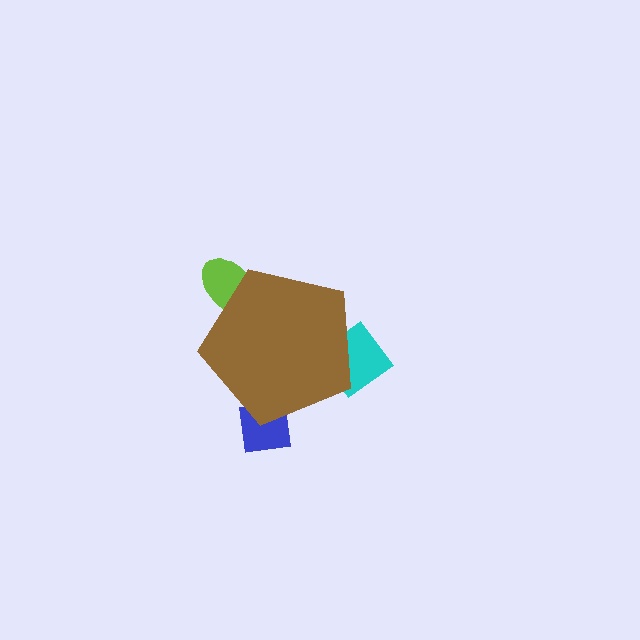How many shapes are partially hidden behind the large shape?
3 shapes are partially hidden.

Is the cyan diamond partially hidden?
Yes, the cyan diamond is partially hidden behind the brown pentagon.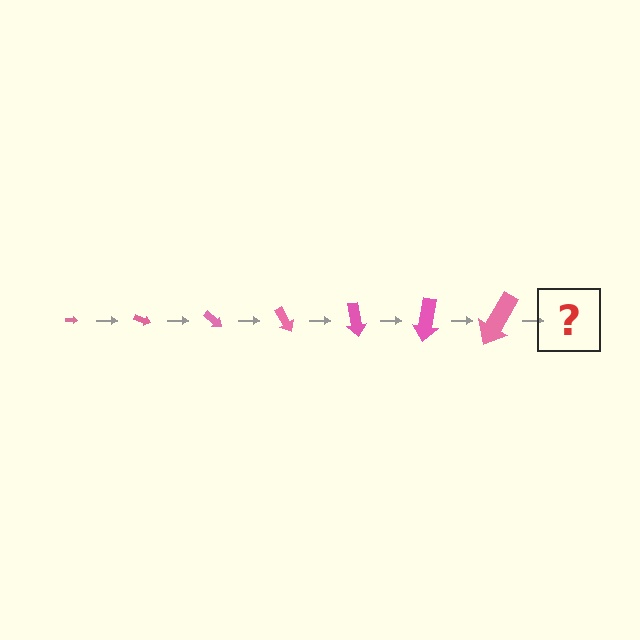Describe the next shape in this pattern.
It should be an arrow, larger than the previous one and rotated 140 degrees from the start.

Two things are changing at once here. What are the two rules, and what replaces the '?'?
The two rules are that the arrow grows larger each step and it rotates 20 degrees each step. The '?' should be an arrow, larger than the previous one and rotated 140 degrees from the start.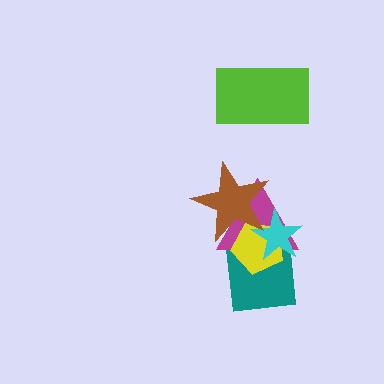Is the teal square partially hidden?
Yes, it is partially covered by another shape.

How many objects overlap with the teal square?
3 objects overlap with the teal square.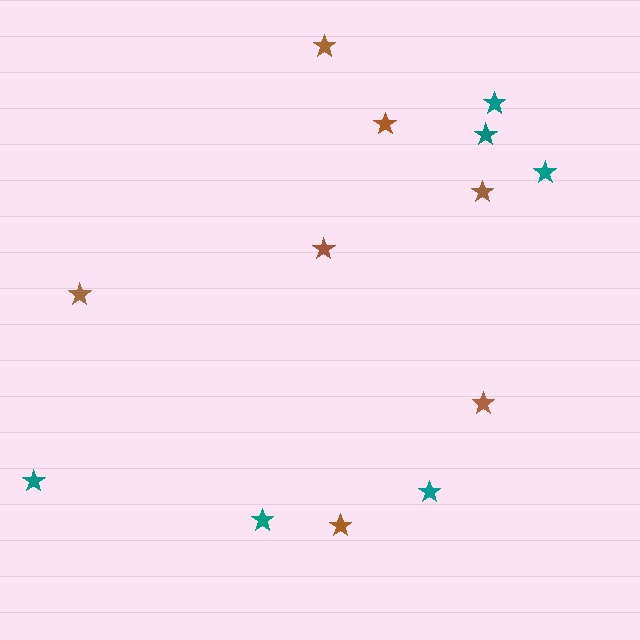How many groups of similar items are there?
There are 2 groups: one group of brown stars (7) and one group of teal stars (6).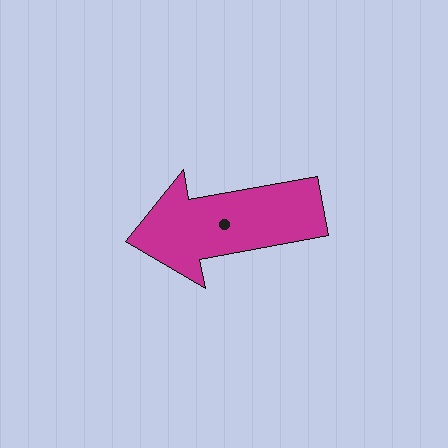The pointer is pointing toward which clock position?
Roughly 9 o'clock.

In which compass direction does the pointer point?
West.